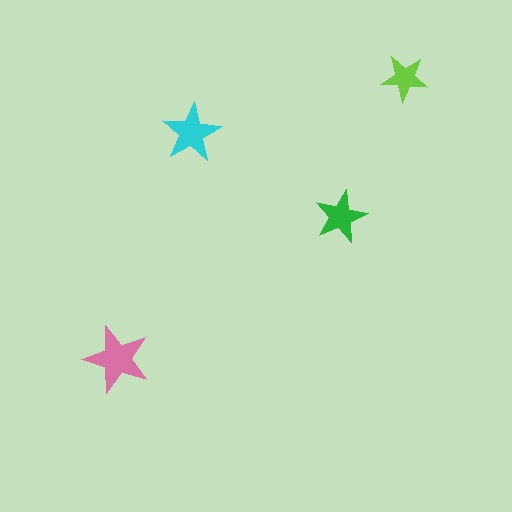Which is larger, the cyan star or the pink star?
The pink one.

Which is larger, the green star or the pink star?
The pink one.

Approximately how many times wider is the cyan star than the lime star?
About 1.5 times wider.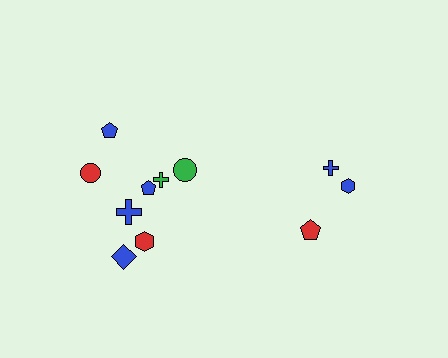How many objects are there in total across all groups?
There are 11 objects.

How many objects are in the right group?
There are 3 objects.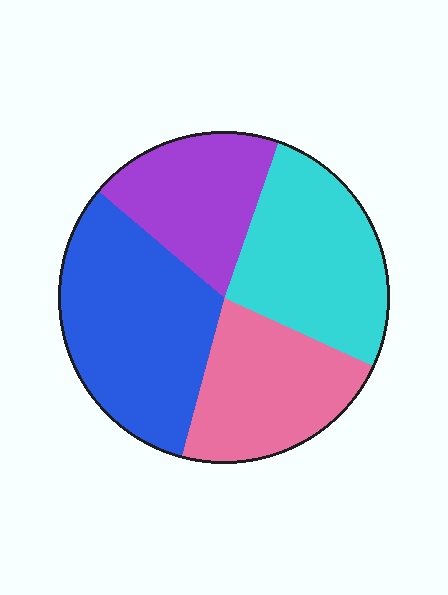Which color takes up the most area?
Blue, at roughly 30%.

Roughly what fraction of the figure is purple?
Purple takes up about one fifth (1/5) of the figure.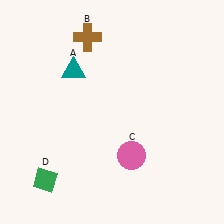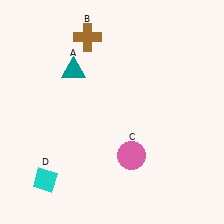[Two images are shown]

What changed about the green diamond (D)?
In Image 1, D is green. In Image 2, it changed to cyan.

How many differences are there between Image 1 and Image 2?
There is 1 difference between the two images.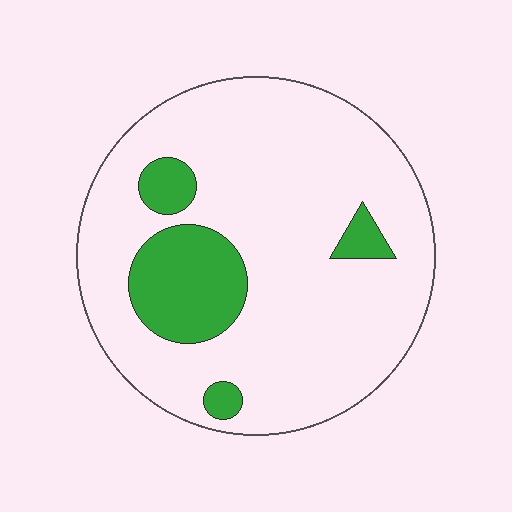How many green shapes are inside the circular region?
4.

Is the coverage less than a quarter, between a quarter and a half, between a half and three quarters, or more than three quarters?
Less than a quarter.